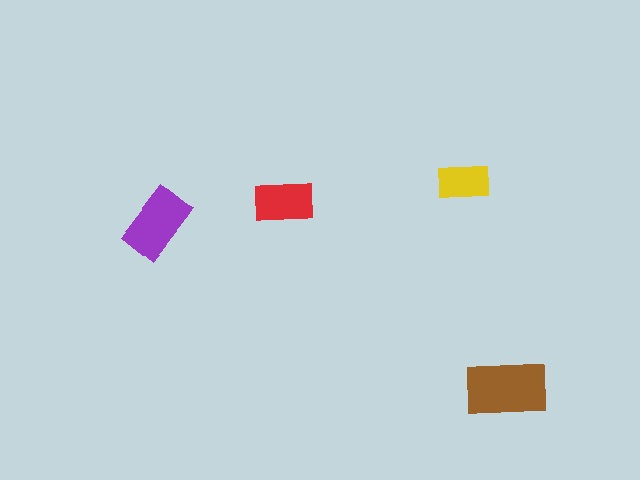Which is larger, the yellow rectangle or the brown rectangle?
The brown one.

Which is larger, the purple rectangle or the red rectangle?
The purple one.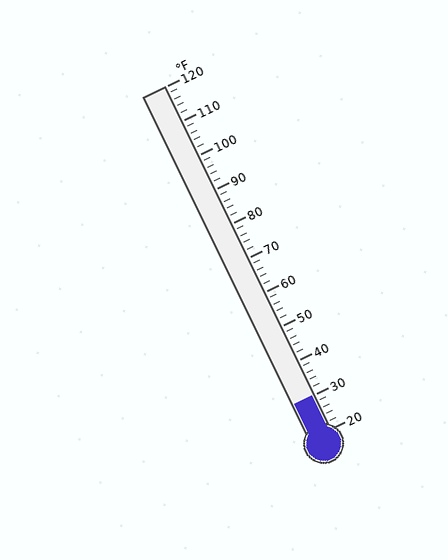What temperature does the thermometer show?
The thermometer shows approximately 30°F.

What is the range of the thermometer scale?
The thermometer scale ranges from 20°F to 120°F.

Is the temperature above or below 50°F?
The temperature is below 50°F.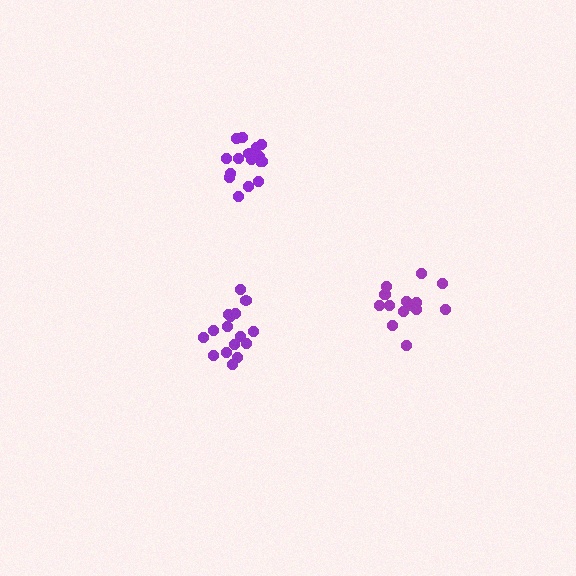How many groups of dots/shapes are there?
There are 3 groups.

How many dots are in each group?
Group 1: 15 dots, Group 2: 16 dots, Group 3: 16 dots (47 total).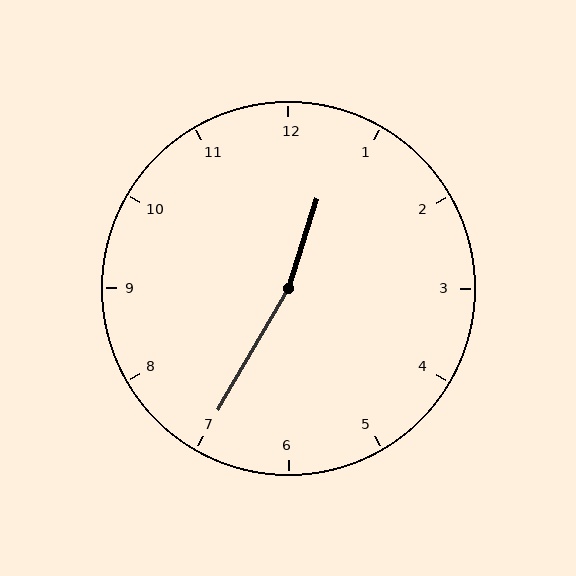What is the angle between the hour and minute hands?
Approximately 168 degrees.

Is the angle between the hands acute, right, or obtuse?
It is obtuse.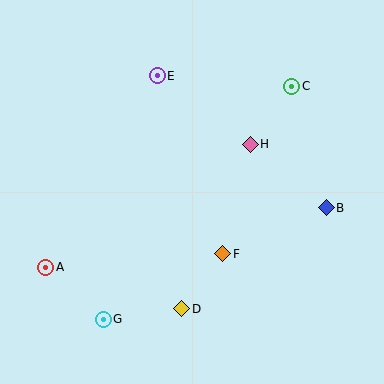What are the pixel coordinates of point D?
Point D is at (182, 309).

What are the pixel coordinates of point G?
Point G is at (103, 319).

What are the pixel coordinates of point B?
Point B is at (326, 208).